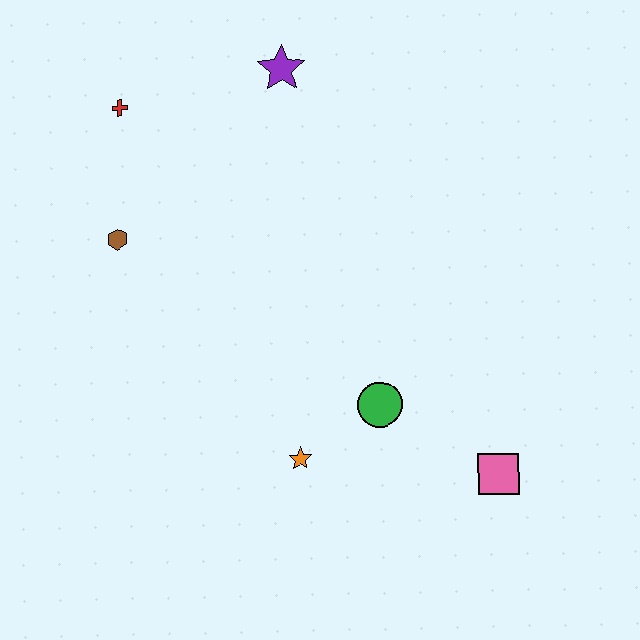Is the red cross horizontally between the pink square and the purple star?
No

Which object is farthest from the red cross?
The pink square is farthest from the red cross.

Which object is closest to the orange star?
The green circle is closest to the orange star.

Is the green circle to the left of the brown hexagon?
No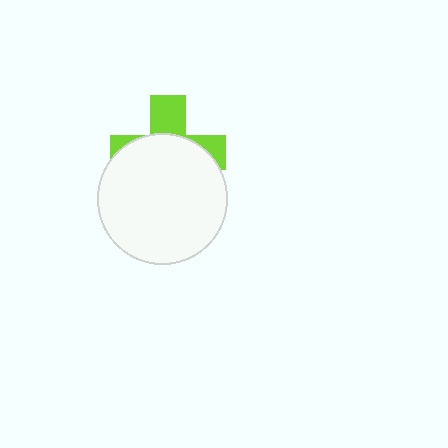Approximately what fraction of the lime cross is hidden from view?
Roughly 66% of the lime cross is hidden behind the white circle.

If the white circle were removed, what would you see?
You would see the complete lime cross.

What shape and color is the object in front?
The object in front is a white circle.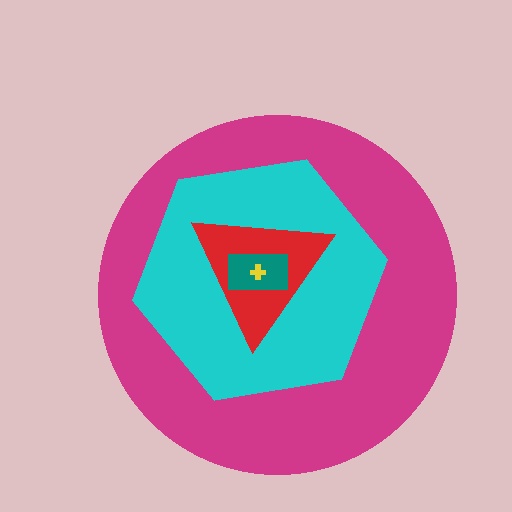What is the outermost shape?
The magenta circle.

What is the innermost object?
The yellow cross.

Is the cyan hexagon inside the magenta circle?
Yes.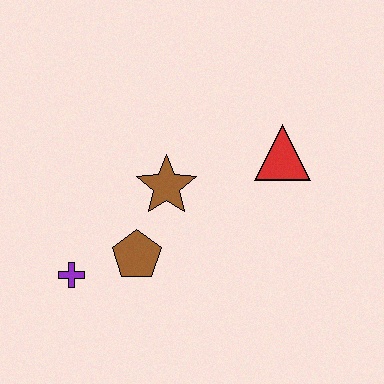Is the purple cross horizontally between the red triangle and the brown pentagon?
No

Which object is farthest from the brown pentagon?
The red triangle is farthest from the brown pentagon.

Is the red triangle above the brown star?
Yes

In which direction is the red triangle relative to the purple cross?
The red triangle is to the right of the purple cross.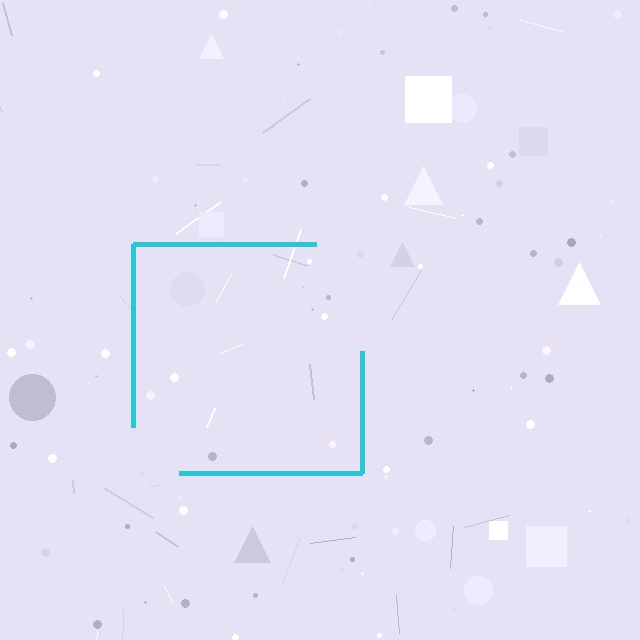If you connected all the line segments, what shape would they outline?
They would outline a square.